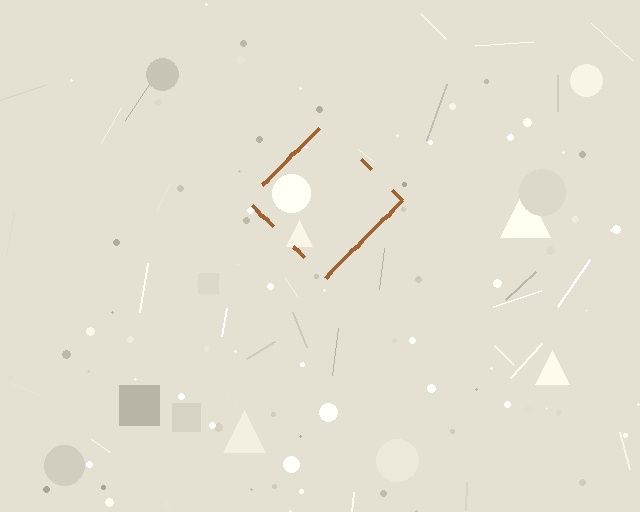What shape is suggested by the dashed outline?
The dashed outline suggests a diamond.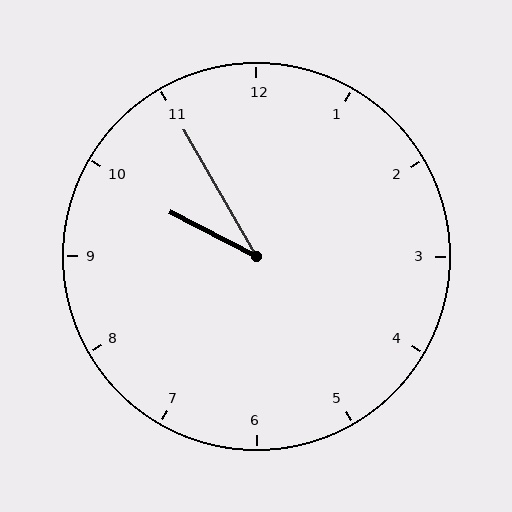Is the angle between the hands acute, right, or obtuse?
It is acute.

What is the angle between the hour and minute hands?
Approximately 32 degrees.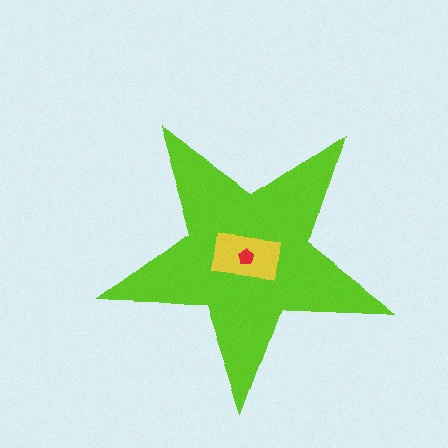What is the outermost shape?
The lime star.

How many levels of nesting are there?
3.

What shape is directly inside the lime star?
The yellow rectangle.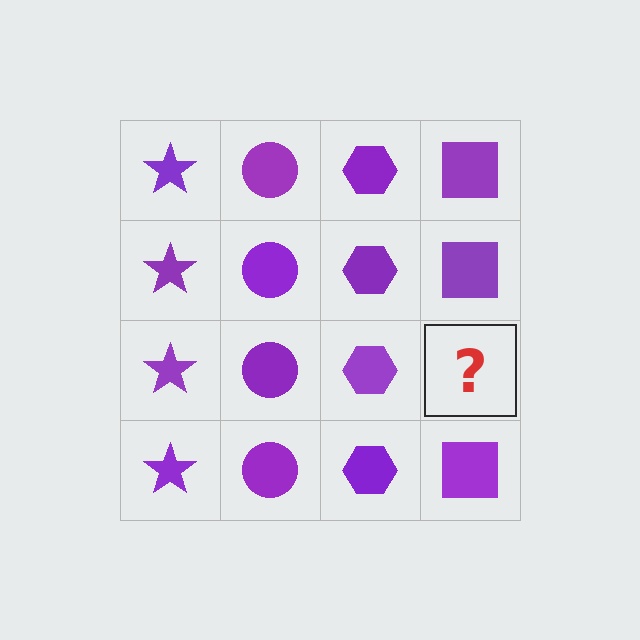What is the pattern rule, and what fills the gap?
The rule is that each column has a consistent shape. The gap should be filled with a purple square.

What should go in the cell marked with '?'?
The missing cell should contain a purple square.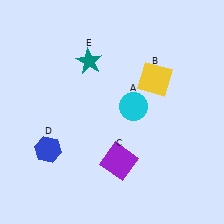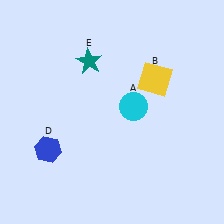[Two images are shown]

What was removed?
The purple square (C) was removed in Image 2.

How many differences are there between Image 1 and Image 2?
There is 1 difference between the two images.